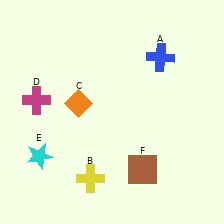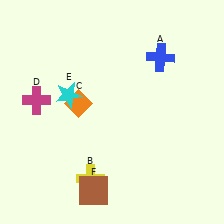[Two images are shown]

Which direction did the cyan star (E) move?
The cyan star (E) moved up.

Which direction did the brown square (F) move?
The brown square (F) moved left.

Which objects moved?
The objects that moved are: the cyan star (E), the brown square (F).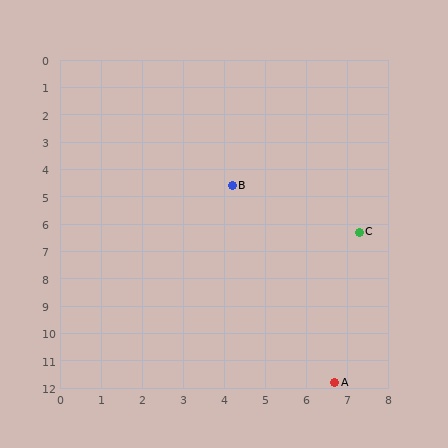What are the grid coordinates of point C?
Point C is at approximately (7.3, 6.3).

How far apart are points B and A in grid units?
Points B and A are about 7.6 grid units apart.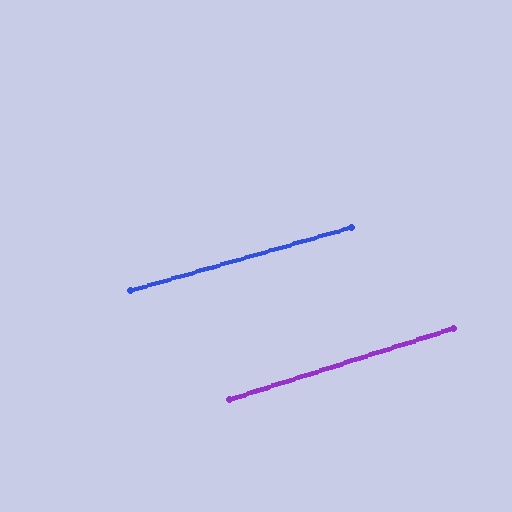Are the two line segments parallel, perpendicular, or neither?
Parallel — their directions differ by only 1.5°.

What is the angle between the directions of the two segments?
Approximately 2 degrees.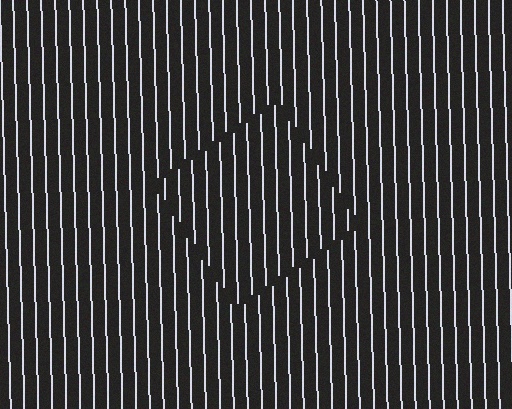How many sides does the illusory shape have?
4 sides — the line-ends trace a square.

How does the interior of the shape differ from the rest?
The interior of the shape contains the same grating, shifted by half a period — the contour is defined by the phase discontinuity where line-ends from the inner and outer gratings abut.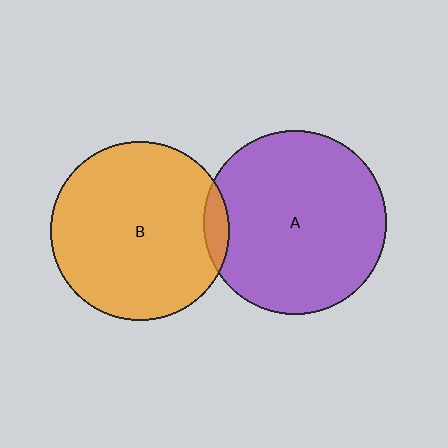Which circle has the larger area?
Circle A (purple).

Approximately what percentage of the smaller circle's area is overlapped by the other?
Approximately 5%.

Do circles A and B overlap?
Yes.